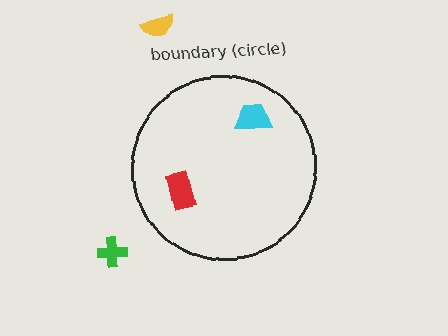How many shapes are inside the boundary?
2 inside, 2 outside.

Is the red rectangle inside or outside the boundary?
Inside.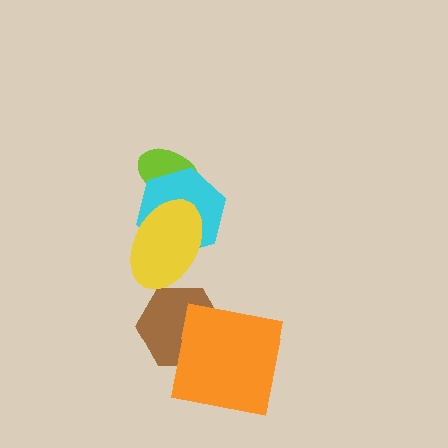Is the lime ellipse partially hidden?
Yes, it is partially covered by another shape.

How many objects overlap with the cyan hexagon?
2 objects overlap with the cyan hexagon.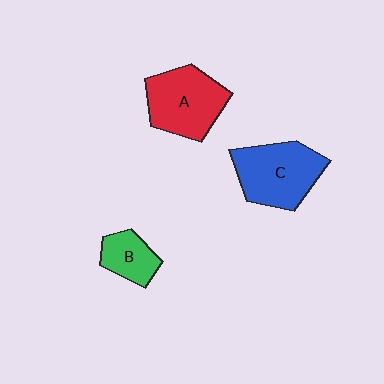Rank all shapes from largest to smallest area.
From largest to smallest: C (blue), A (red), B (green).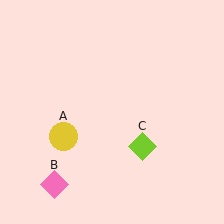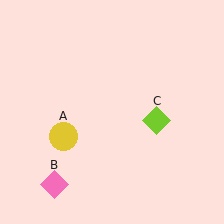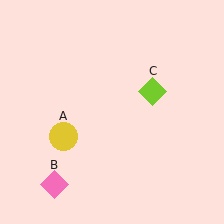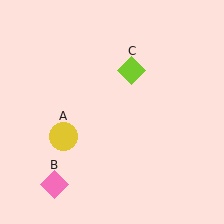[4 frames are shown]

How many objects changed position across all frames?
1 object changed position: lime diamond (object C).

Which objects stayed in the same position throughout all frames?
Yellow circle (object A) and pink diamond (object B) remained stationary.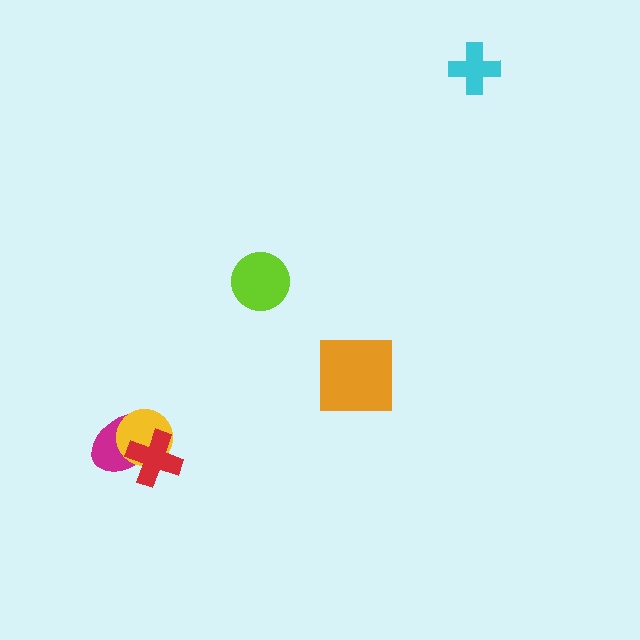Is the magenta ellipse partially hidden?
Yes, it is partially covered by another shape.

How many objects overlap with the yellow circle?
2 objects overlap with the yellow circle.